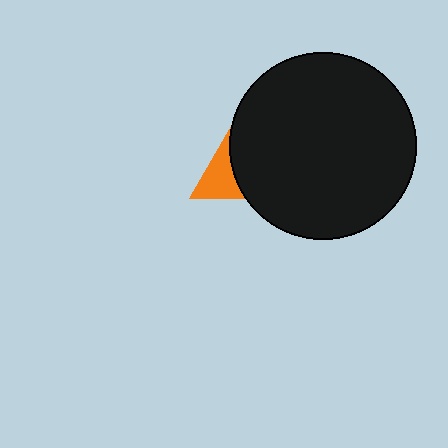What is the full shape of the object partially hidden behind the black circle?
The partially hidden object is an orange triangle.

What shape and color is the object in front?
The object in front is a black circle.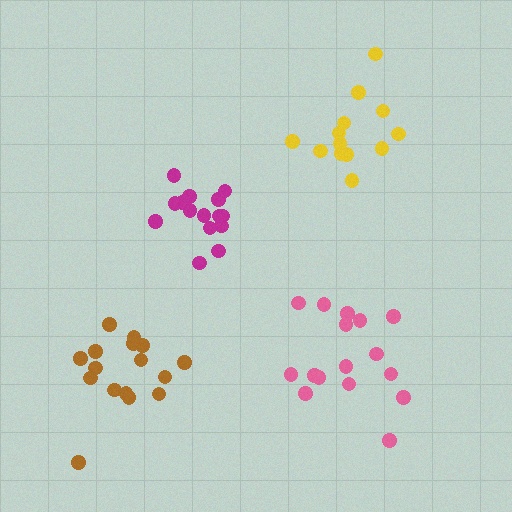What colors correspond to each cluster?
The clusters are colored: magenta, yellow, brown, pink.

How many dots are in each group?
Group 1: 15 dots, Group 2: 13 dots, Group 3: 16 dots, Group 4: 16 dots (60 total).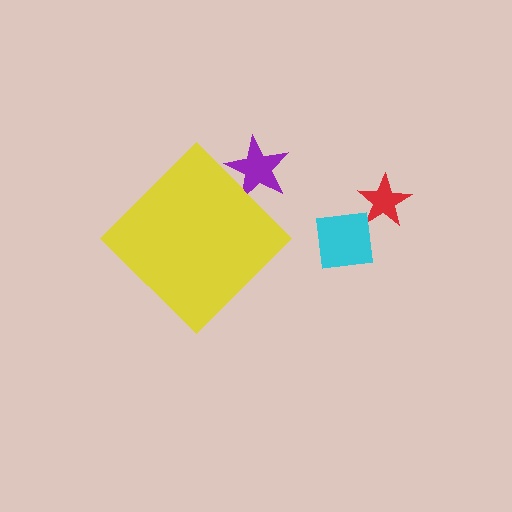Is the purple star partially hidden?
Yes, the purple star is partially hidden behind the yellow diamond.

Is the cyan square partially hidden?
No, the cyan square is fully visible.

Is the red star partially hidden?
No, the red star is fully visible.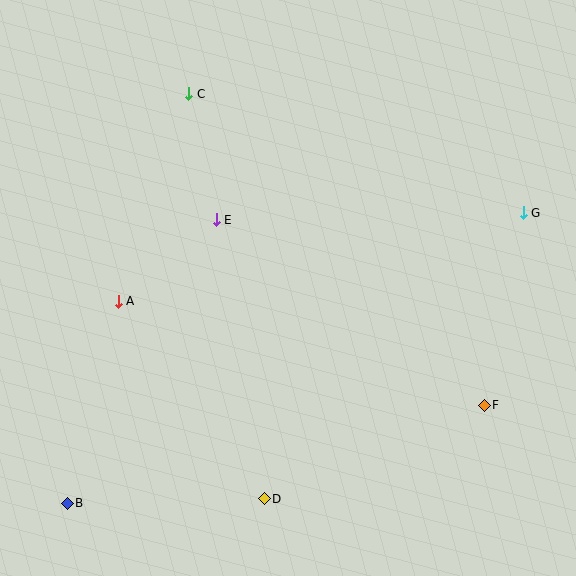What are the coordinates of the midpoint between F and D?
The midpoint between F and D is at (374, 452).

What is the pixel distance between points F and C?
The distance between F and C is 429 pixels.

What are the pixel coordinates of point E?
Point E is at (216, 220).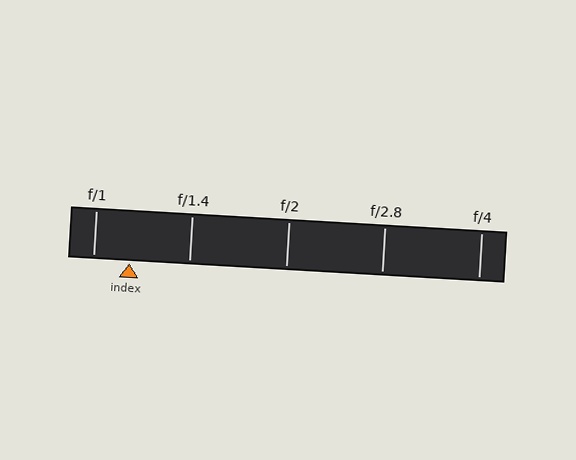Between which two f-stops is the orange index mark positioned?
The index mark is between f/1 and f/1.4.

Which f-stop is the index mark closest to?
The index mark is closest to f/1.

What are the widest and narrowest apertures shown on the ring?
The widest aperture shown is f/1 and the narrowest is f/4.